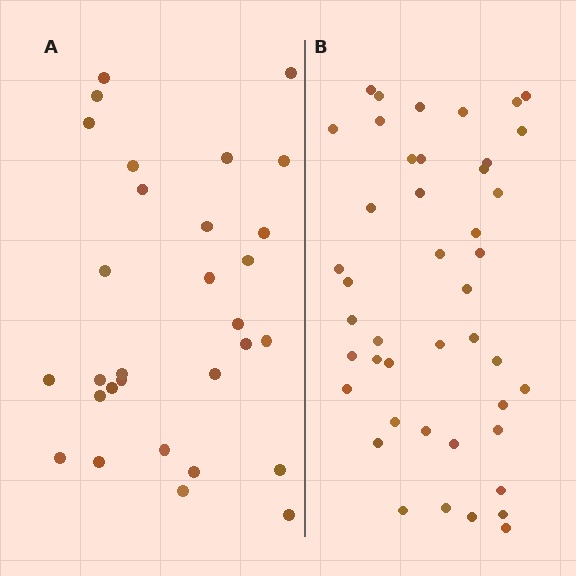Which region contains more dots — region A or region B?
Region B (the right region) has more dots.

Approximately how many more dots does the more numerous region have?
Region B has approximately 15 more dots than region A.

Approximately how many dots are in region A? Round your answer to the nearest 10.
About 30 dots.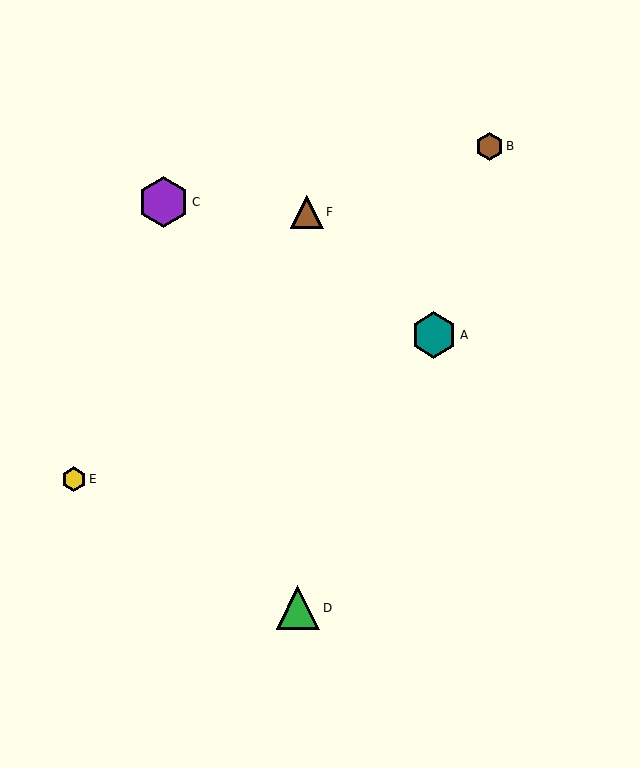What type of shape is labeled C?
Shape C is a purple hexagon.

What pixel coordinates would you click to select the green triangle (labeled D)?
Click at (298, 608) to select the green triangle D.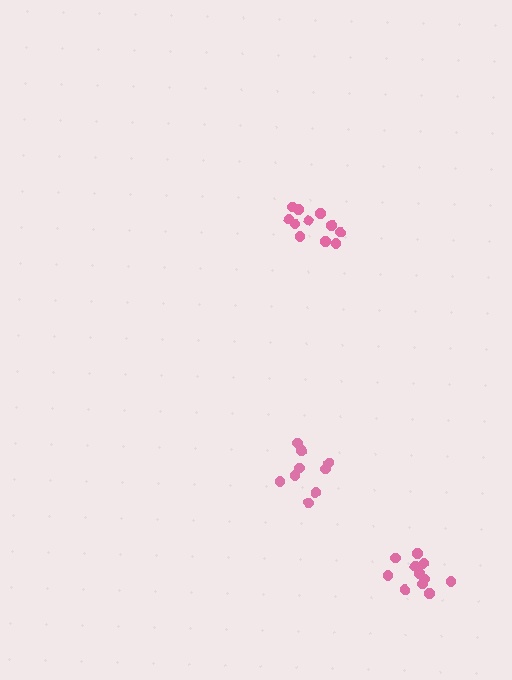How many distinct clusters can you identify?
There are 3 distinct clusters.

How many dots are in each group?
Group 1: 11 dots, Group 2: 11 dots, Group 3: 9 dots (31 total).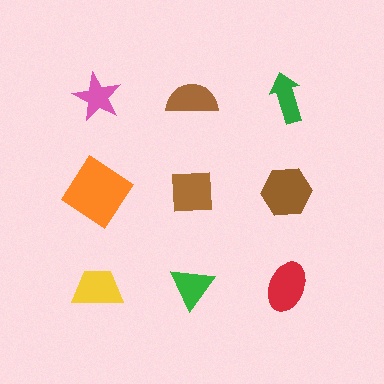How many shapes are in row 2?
3 shapes.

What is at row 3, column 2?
A green triangle.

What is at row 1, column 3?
A green arrow.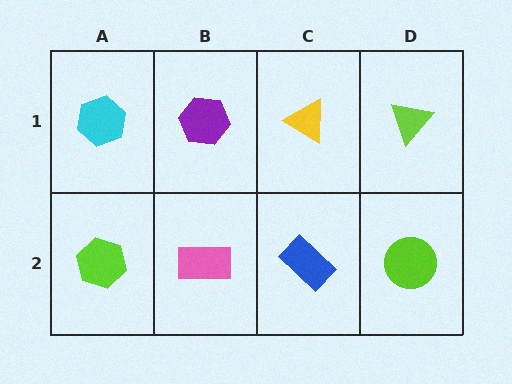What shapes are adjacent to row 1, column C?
A blue rectangle (row 2, column C), a purple hexagon (row 1, column B), a lime triangle (row 1, column D).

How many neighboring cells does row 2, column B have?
3.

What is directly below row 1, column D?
A lime circle.